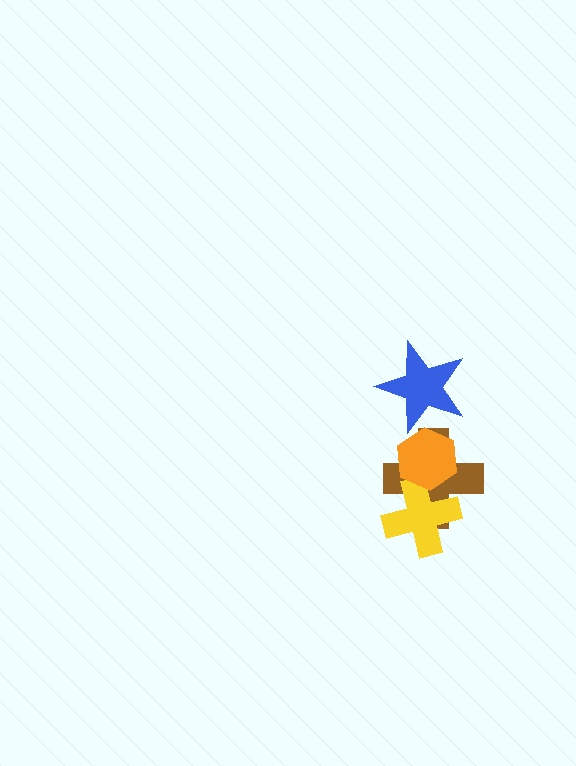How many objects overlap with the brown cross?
2 objects overlap with the brown cross.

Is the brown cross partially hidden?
Yes, it is partially covered by another shape.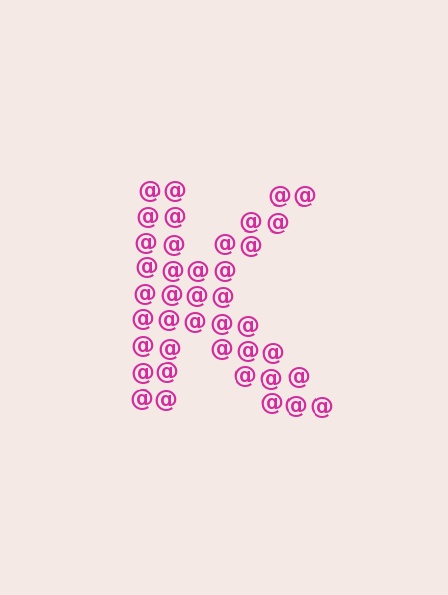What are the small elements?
The small elements are at signs.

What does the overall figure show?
The overall figure shows the letter K.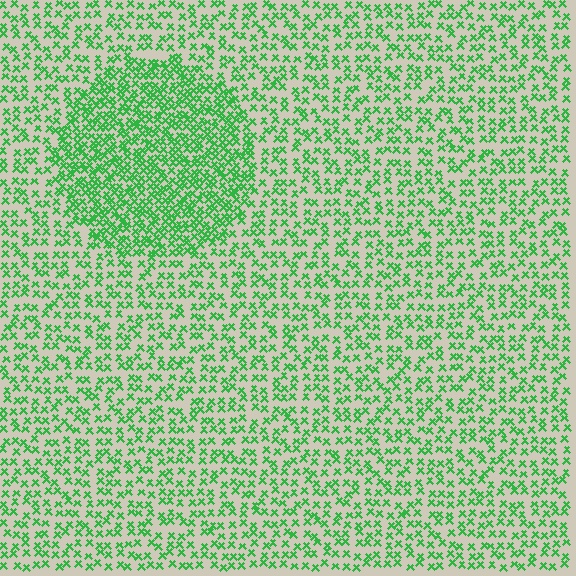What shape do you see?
I see a circle.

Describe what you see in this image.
The image contains small green elements arranged at two different densities. A circle-shaped region is visible where the elements are more densely packed than the surrounding area.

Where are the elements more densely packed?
The elements are more densely packed inside the circle boundary.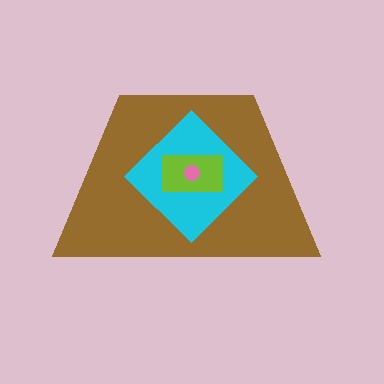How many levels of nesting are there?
4.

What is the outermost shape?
The brown trapezoid.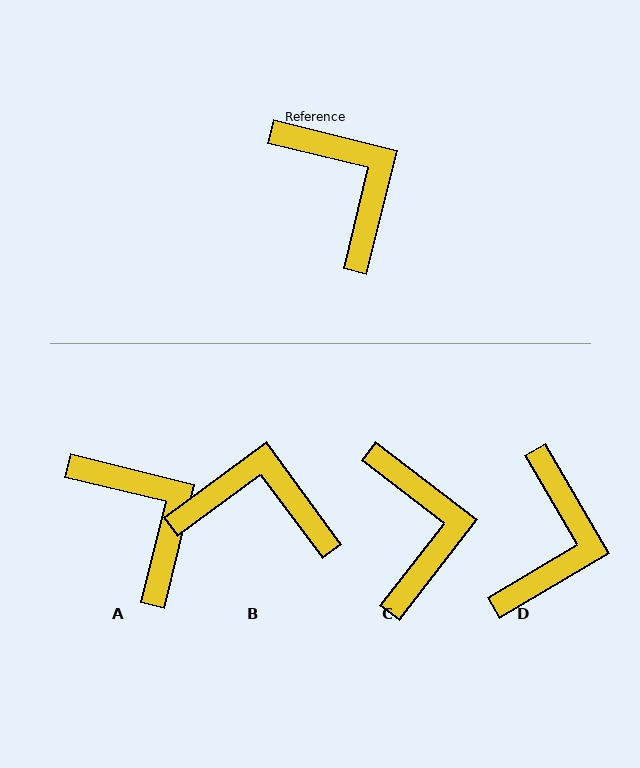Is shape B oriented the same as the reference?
No, it is off by about 50 degrees.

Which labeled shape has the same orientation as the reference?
A.